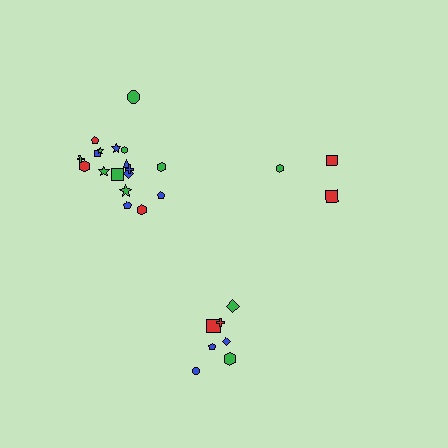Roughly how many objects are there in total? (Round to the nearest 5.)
Roughly 30 objects in total.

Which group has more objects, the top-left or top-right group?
The top-left group.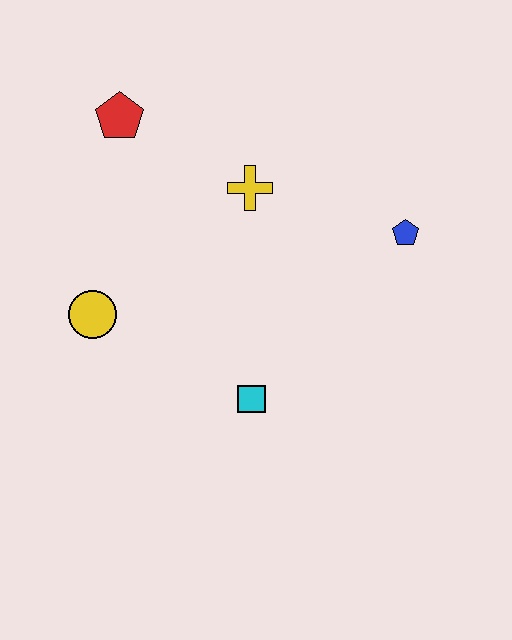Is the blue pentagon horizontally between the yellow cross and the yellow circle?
No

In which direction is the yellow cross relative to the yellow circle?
The yellow cross is to the right of the yellow circle.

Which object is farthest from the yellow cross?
The cyan square is farthest from the yellow cross.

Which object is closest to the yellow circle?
The cyan square is closest to the yellow circle.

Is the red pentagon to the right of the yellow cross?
No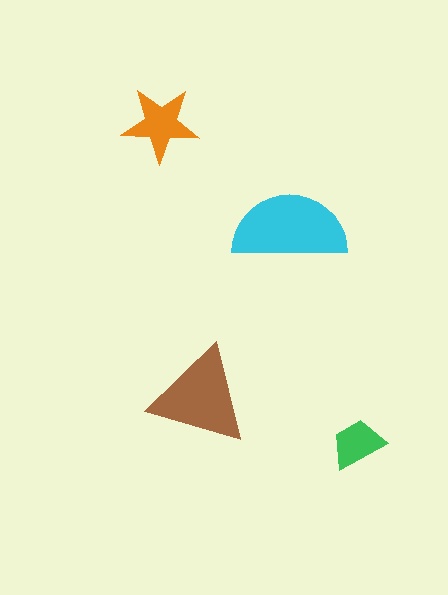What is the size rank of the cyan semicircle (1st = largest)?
1st.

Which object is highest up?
The orange star is topmost.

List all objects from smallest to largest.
The green trapezoid, the orange star, the brown triangle, the cyan semicircle.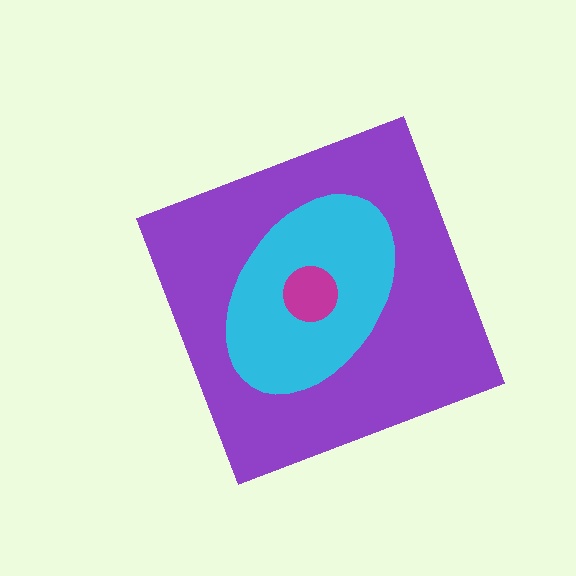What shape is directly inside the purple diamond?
The cyan ellipse.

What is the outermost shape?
The purple diamond.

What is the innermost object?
The magenta circle.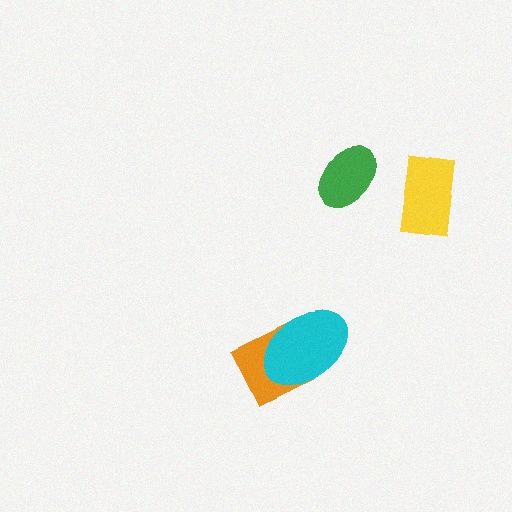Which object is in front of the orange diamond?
The cyan ellipse is in front of the orange diamond.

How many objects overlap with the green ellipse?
0 objects overlap with the green ellipse.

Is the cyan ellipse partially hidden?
No, no other shape covers it.